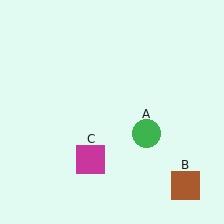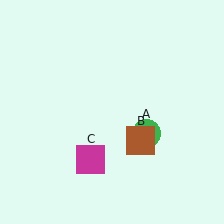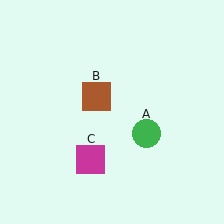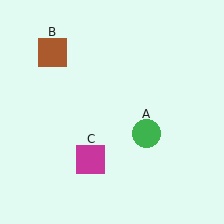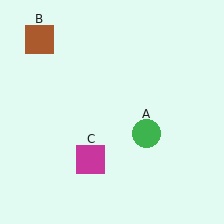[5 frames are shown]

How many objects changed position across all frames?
1 object changed position: brown square (object B).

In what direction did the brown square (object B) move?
The brown square (object B) moved up and to the left.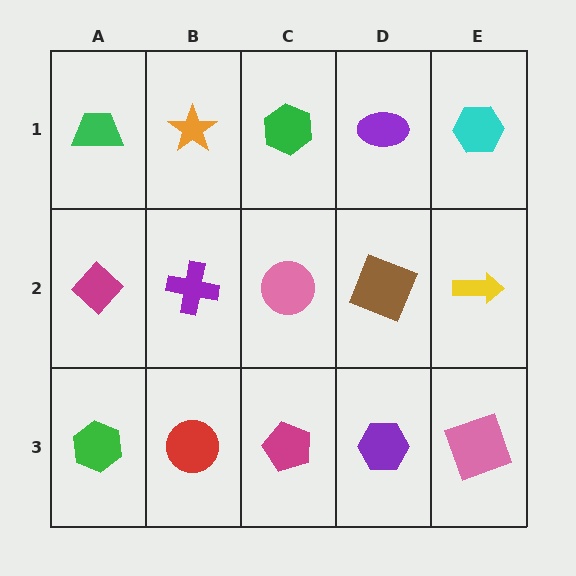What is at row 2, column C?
A pink circle.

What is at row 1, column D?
A purple ellipse.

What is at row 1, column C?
A green hexagon.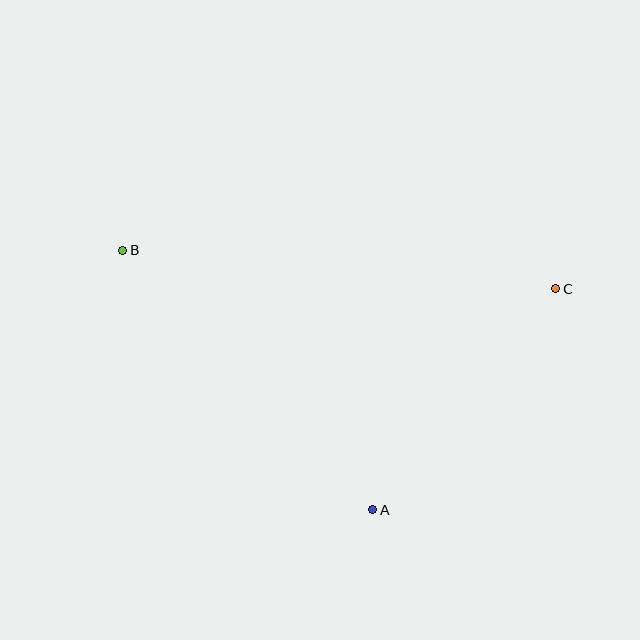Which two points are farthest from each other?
Points B and C are farthest from each other.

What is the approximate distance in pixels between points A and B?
The distance between A and B is approximately 360 pixels.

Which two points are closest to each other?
Points A and C are closest to each other.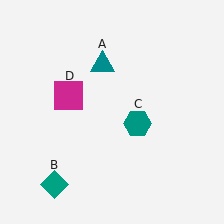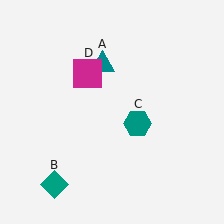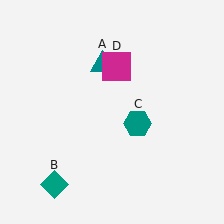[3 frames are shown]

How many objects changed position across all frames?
1 object changed position: magenta square (object D).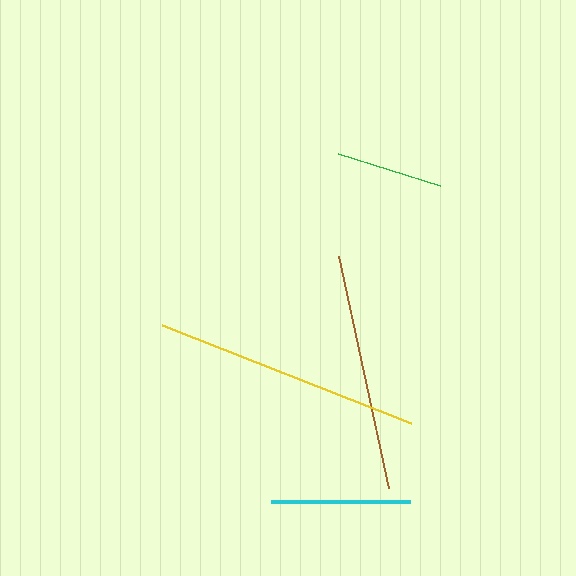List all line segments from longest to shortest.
From longest to shortest: yellow, brown, cyan, green.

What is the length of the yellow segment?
The yellow segment is approximately 267 pixels long.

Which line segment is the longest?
The yellow line is the longest at approximately 267 pixels.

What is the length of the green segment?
The green segment is approximately 107 pixels long.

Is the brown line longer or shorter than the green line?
The brown line is longer than the green line.